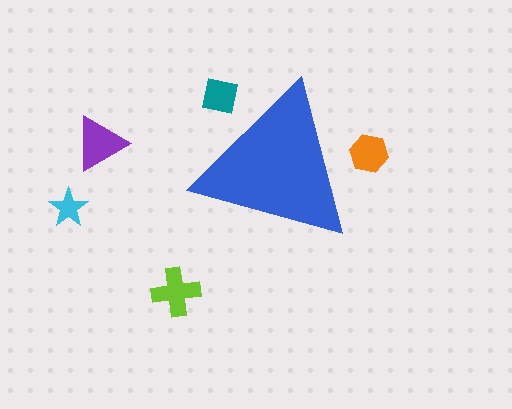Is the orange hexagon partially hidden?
Yes, the orange hexagon is partially hidden behind the blue triangle.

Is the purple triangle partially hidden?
No, the purple triangle is fully visible.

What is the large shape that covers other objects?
A blue triangle.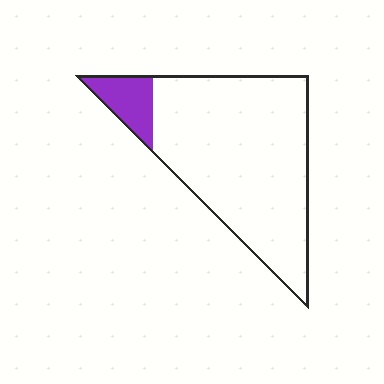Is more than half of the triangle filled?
No.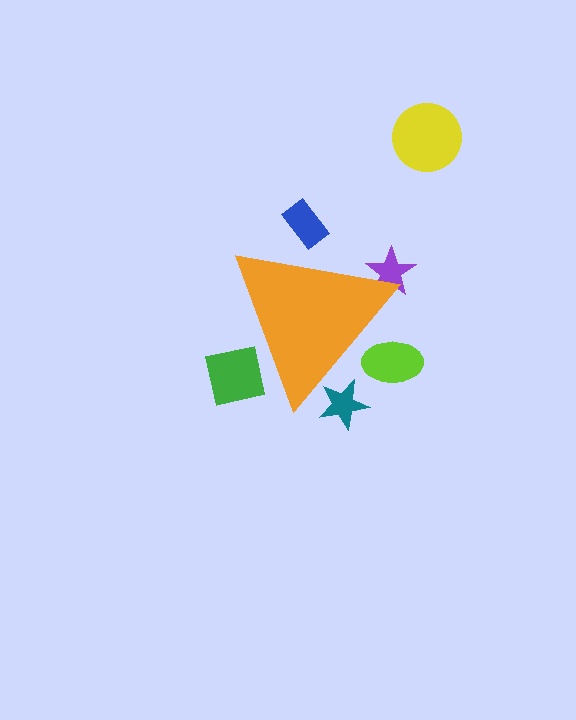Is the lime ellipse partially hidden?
Yes, the lime ellipse is partially hidden behind the orange triangle.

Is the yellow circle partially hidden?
No, the yellow circle is fully visible.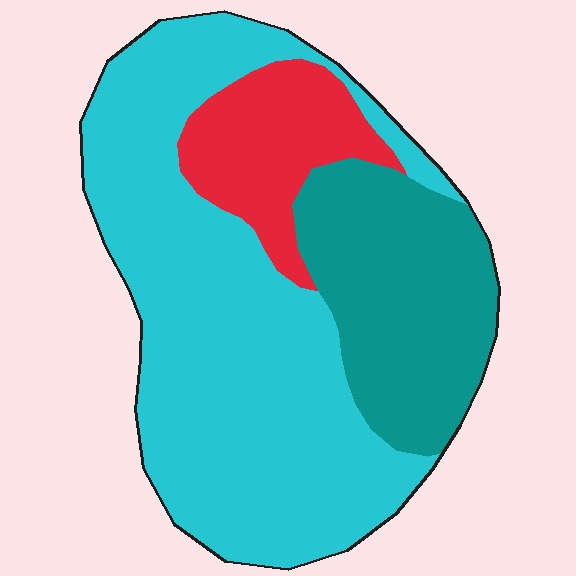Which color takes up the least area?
Red, at roughly 15%.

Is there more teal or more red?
Teal.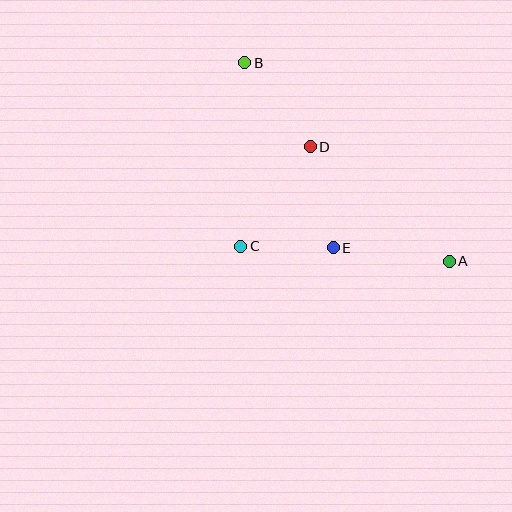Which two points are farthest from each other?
Points A and B are farthest from each other.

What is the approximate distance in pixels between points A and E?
The distance between A and E is approximately 117 pixels.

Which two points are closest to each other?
Points C and E are closest to each other.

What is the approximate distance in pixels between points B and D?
The distance between B and D is approximately 107 pixels.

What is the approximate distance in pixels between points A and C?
The distance between A and C is approximately 209 pixels.